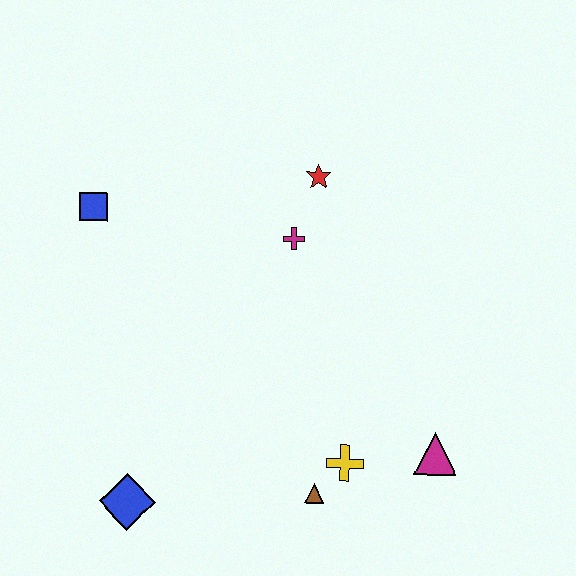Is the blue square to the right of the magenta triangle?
No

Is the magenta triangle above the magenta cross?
No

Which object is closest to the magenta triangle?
The yellow cross is closest to the magenta triangle.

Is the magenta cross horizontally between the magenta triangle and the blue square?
Yes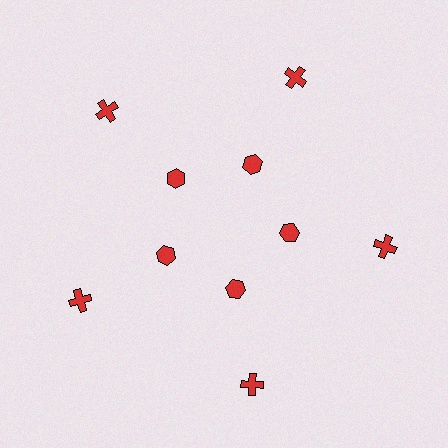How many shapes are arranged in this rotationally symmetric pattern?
There are 10 shapes, arranged in 5 groups of 2.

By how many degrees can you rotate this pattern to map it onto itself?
The pattern maps onto itself every 72 degrees of rotation.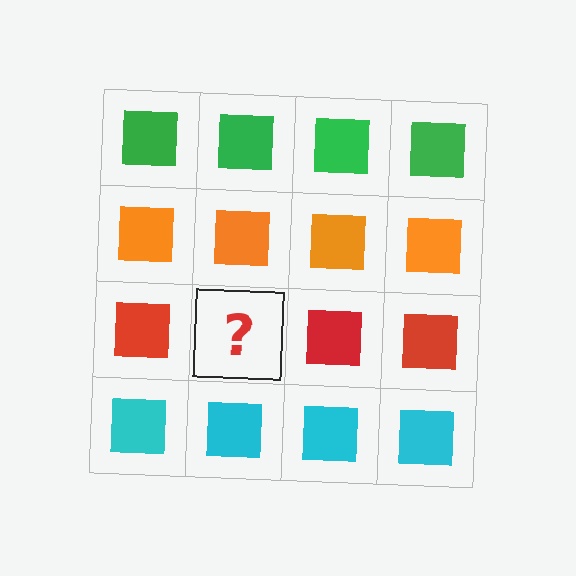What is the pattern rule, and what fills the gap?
The rule is that each row has a consistent color. The gap should be filled with a red square.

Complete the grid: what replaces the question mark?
The question mark should be replaced with a red square.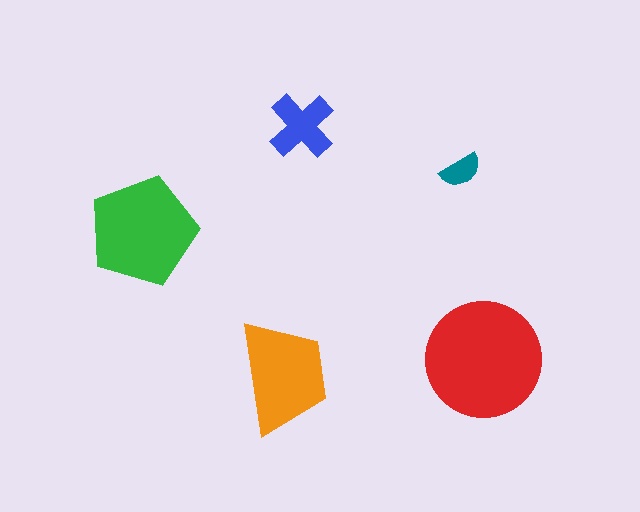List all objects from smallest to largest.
The teal semicircle, the blue cross, the orange trapezoid, the green pentagon, the red circle.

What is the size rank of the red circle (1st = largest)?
1st.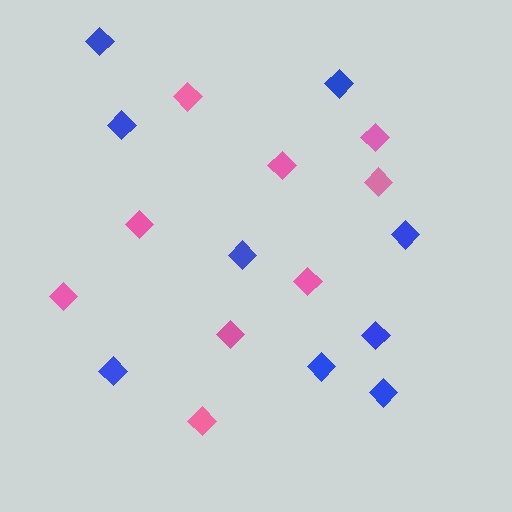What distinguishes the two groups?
There are 2 groups: one group of pink diamonds (9) and one group of blue diamonds (9).